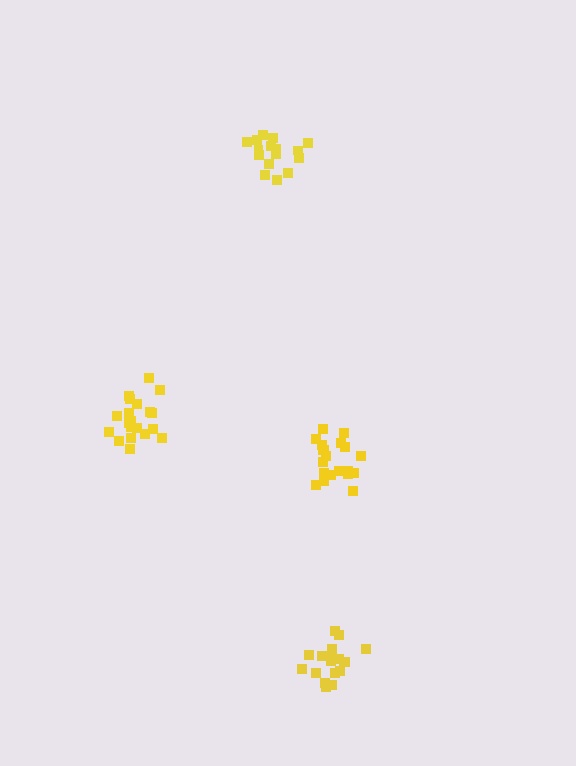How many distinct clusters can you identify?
There are 4 distinct clusters.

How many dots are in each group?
Group 1: 20 dots, Group 2: 18 dots, Group 3: 17 dots, Group 4: 21 dots (76 total).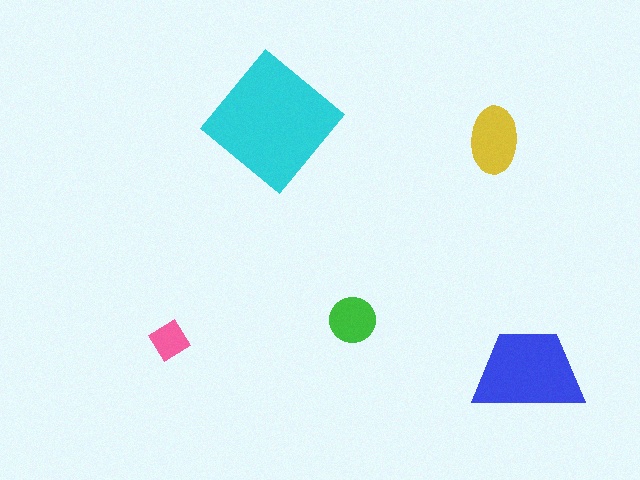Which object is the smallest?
The pink diamond.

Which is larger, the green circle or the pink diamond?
The green circle.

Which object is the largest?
The cyan diamond.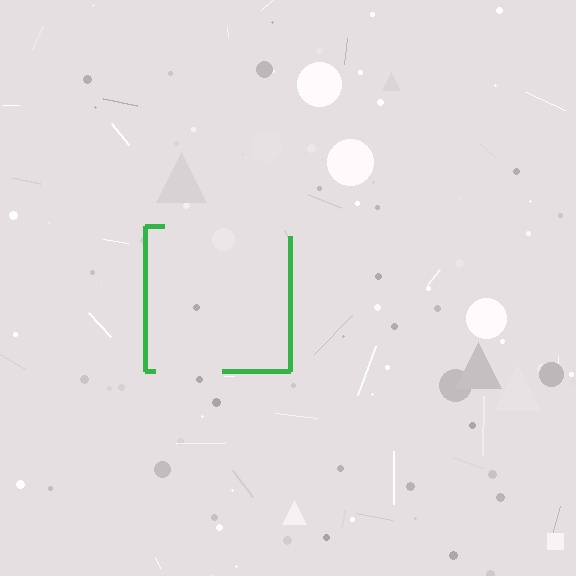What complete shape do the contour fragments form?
The contour fragments form a square.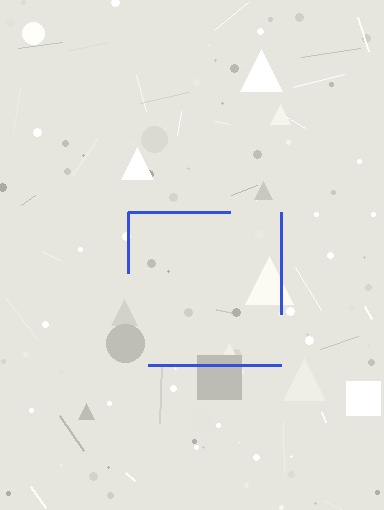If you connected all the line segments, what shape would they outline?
They would outline a square.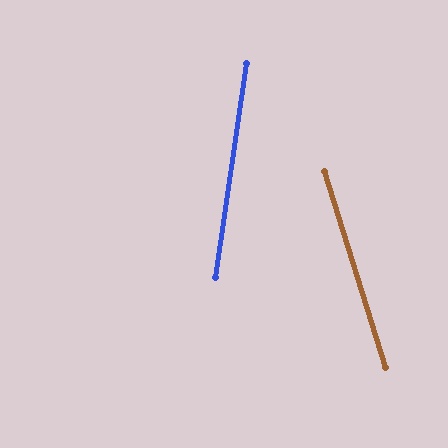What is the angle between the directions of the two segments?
Approximately 26 degrees.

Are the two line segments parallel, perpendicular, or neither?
Neither parallel nor perpendicular — they differ by about 26°.